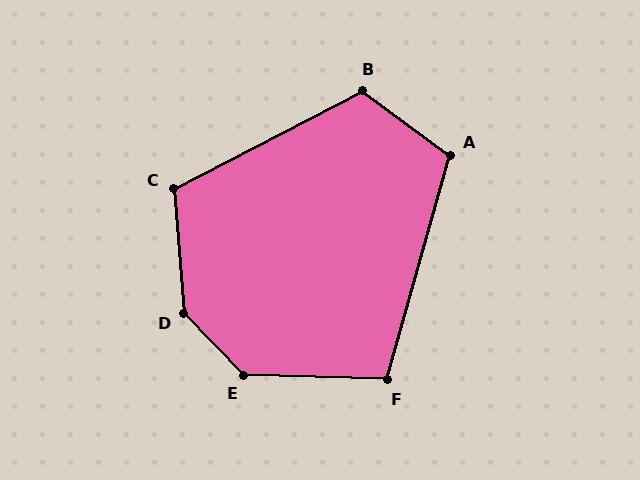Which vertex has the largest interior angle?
D, at approximately 140 degrees.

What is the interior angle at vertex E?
Approximately 136 degrees (obtuse).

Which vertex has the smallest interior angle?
F, at approximately 104 degrees.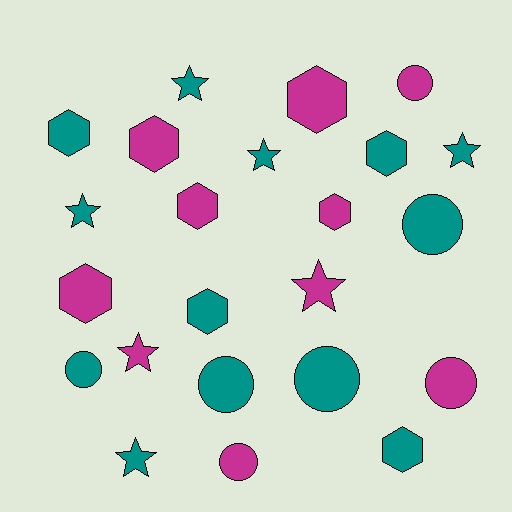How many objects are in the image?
There are 23 objects.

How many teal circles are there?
There are 4 teal circles.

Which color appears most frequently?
Teal, with 13 objects.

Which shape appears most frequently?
Hexagon, with 9 objects.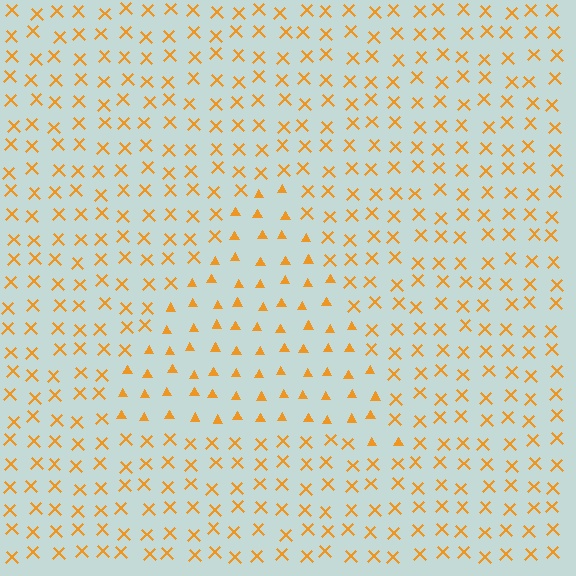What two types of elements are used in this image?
The image uses triangles inside the triangle region and X marks outside it.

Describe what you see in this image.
The image is filled with small orange elements arranged in a uniform grid. A triangle-shaped region contains triangles, while the surrounding area contains X marks. The boundary is defined purely by the change in element shape.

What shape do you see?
I see a triangle.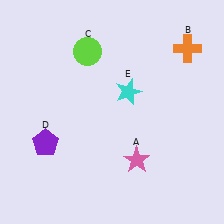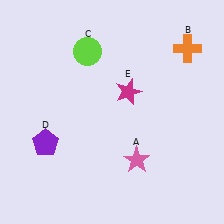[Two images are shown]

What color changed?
The star (E) changed from cyan in Image 1 to magenta in Image 2.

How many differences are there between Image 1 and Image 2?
There is 1 difference between the two images.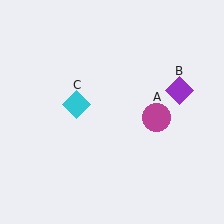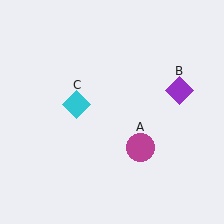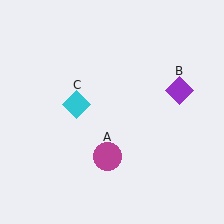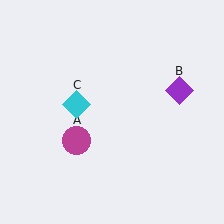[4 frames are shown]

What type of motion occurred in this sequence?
The magenta circle (object A) rotated clockwise around the center of the scene.